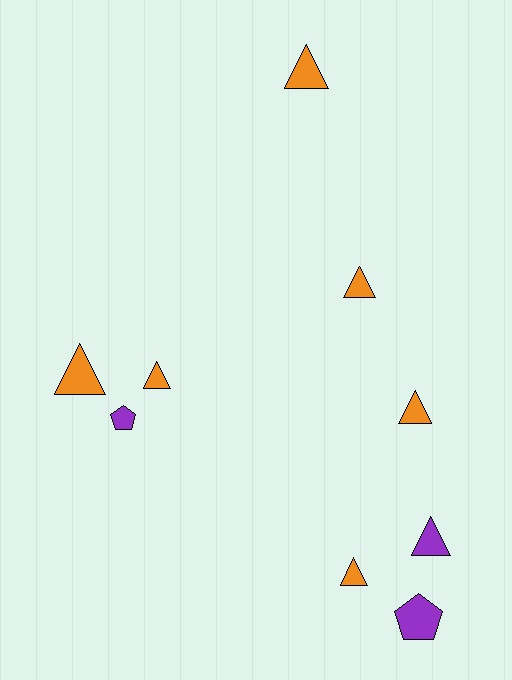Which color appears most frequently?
Orange, with 6 objects.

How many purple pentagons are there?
There are 2 purple pentagons.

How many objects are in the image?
There are 9 objects.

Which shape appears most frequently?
Triangle, with 7 objects.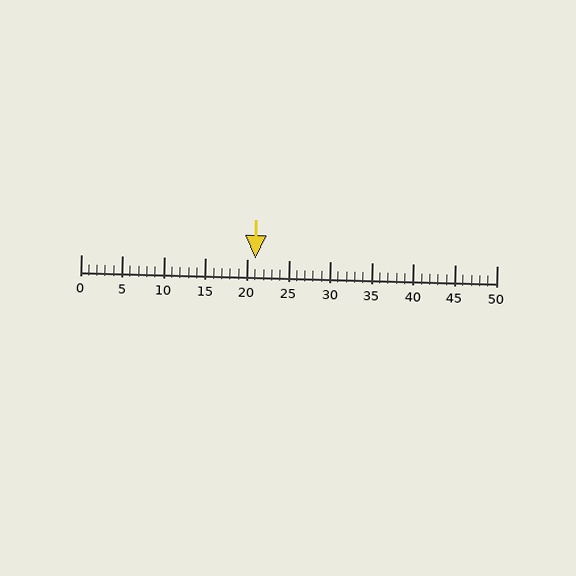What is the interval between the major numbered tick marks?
The major tick marks are spaced 5 units apart.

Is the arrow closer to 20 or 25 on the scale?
The arrow is closer to 20.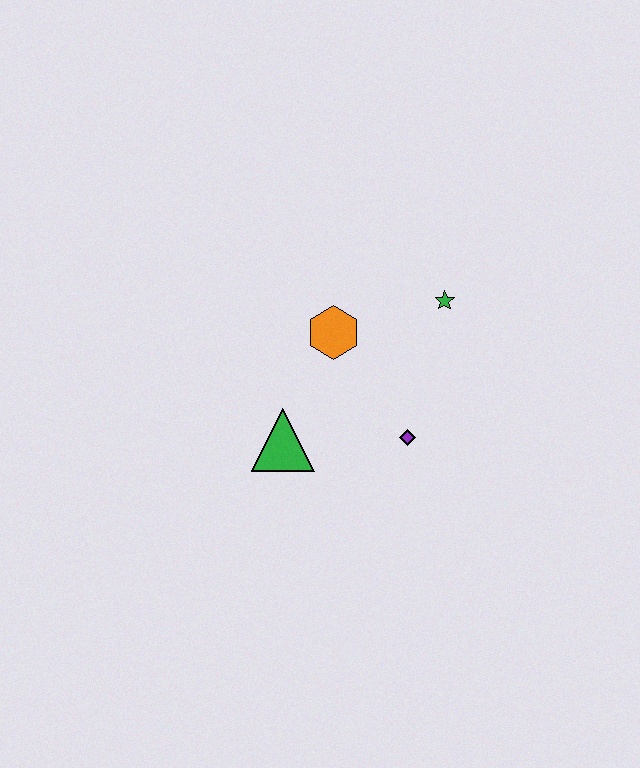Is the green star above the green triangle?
Yes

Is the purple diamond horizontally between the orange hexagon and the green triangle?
No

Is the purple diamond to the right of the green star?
No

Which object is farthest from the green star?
The green triangle is farthest from the green star.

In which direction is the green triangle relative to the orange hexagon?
The green triangle is below the orange hexagon.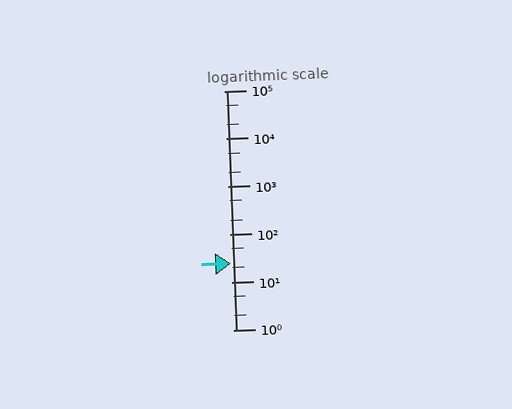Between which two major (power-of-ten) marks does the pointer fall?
The pointer is between 10 and 100.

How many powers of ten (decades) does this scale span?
The scale spans 5 decades, from 1 to 100000.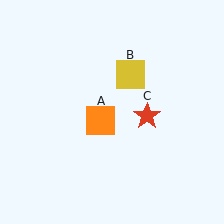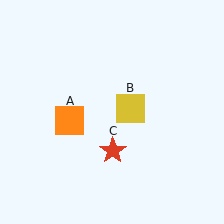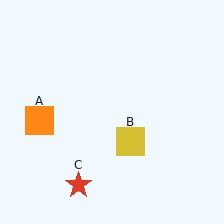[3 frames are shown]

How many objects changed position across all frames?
3 objects changed position: orange square (object A), yellow square (object B), red star (object C).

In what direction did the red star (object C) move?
The red star (object C) moved down and to the left.